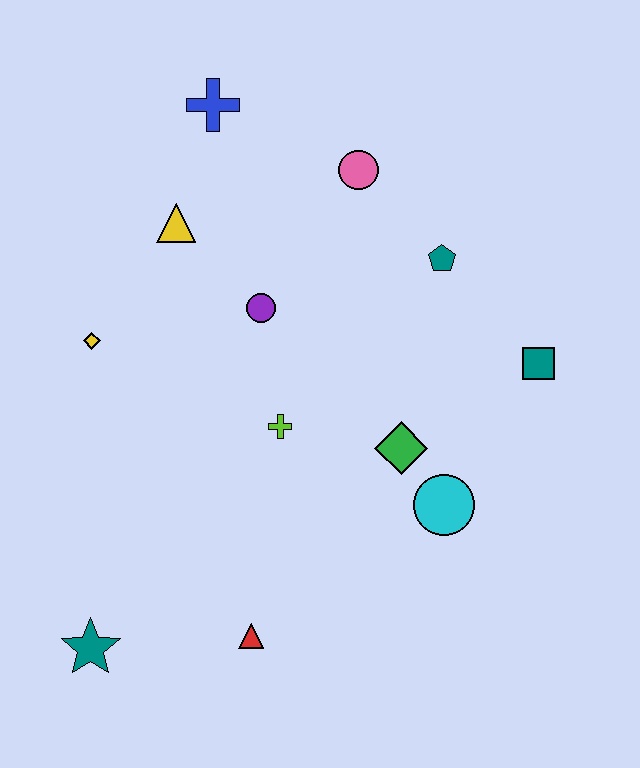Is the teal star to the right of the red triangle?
No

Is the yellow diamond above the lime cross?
Yes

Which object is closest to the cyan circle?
The green diamond is closest to the cyan circle.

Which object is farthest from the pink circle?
The teal star is farthest from the pink circle.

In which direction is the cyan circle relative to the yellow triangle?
The cyan circle is below the yellow triangle.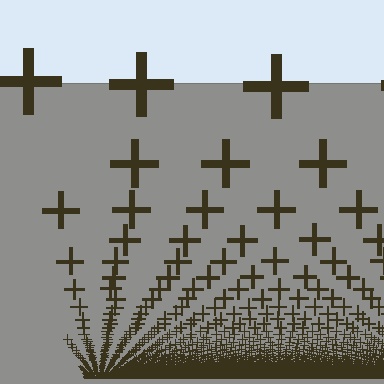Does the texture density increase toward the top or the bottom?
Density increases toward the bottom.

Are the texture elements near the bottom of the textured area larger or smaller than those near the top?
Smaller. The gradient is inverted — elements near the bottom are smaller and denser.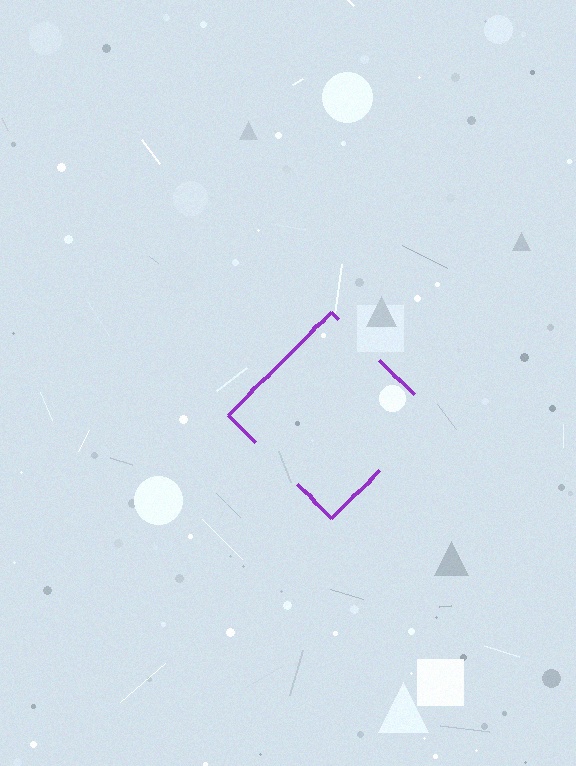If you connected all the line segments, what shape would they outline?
They would outline a diamond.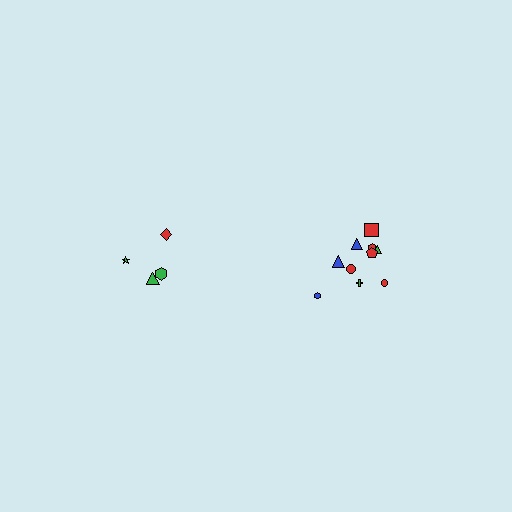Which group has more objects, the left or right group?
The right group.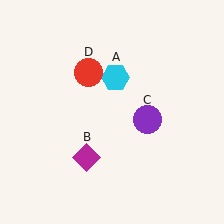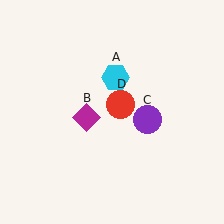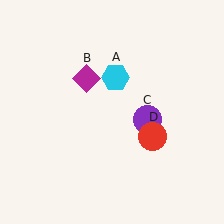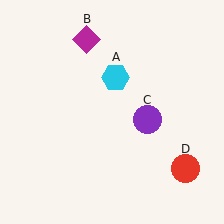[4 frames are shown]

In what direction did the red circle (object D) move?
The red circle (object D) moved down and to the right.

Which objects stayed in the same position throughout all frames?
Cyan hexagon (object A) and purple circle (object C) remained stationary.